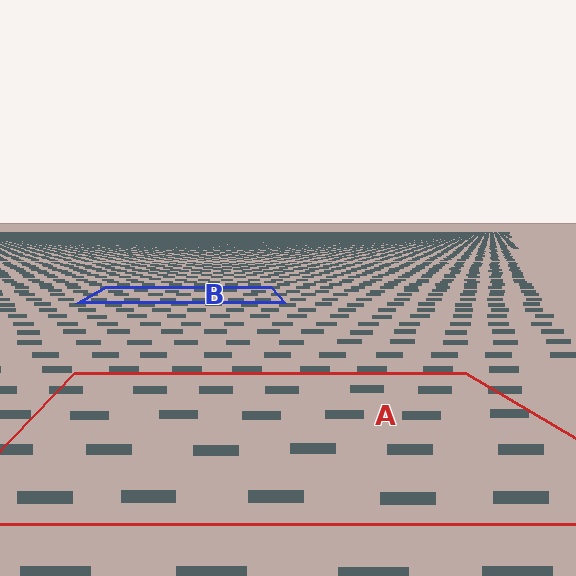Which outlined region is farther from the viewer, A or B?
Region B is farther from the viewer — the texture elements inside it appear smaller and more densely packed.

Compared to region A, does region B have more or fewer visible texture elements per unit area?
Region B has more texture elements per unit area — they are packed more densely because it is farther away.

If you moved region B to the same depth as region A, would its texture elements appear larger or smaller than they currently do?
They would appear larger. At a closer depth, the same texture elements are projected at a bigger on-screen size.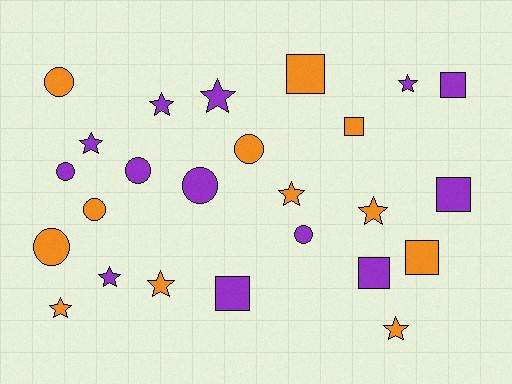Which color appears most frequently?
Purple, with 13 objects.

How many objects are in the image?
There are 25 objects.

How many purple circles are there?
There are 4 purple circles.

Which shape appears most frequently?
Star, with 10 objects.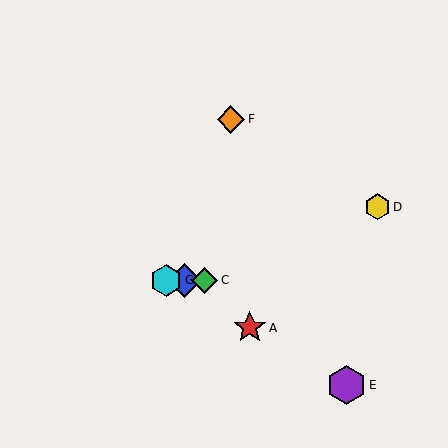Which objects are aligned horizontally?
Objects B, C, G are aligned horizontally.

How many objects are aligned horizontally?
3 objects (B, C, G) are aligned horizontally.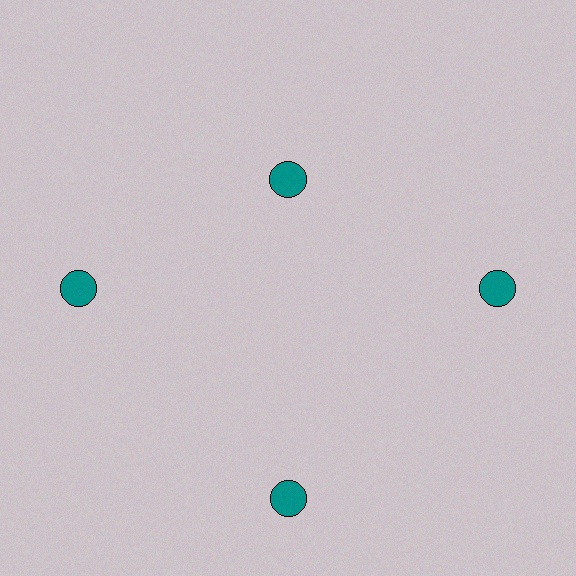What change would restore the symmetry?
The symmetry would be restored by moving it outward, back onto the ring so that all 4 circles sit at equal angles and equal distance from the center.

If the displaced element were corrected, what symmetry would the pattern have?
It would have 4-fold rotational symmetry — the pattern would map onto itself every 90 degrees.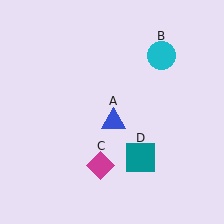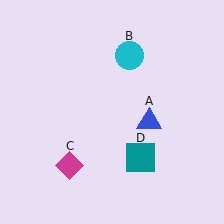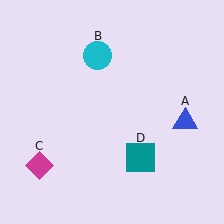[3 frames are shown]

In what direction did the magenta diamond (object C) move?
The magenta diamond (object C) moved left.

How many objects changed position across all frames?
3 objects changed position: blue triangle (object A), cyan circle (object B), magenta diamond (object C).